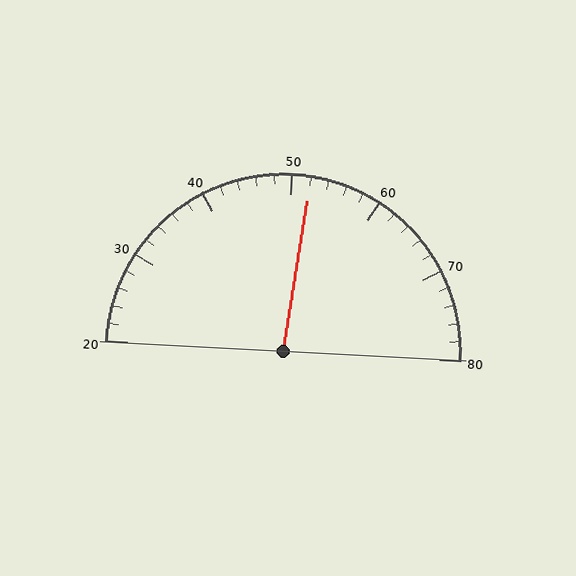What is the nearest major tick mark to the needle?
The nearest major tick mark is 50.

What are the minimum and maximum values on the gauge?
The gauge ranges from 20 to 80.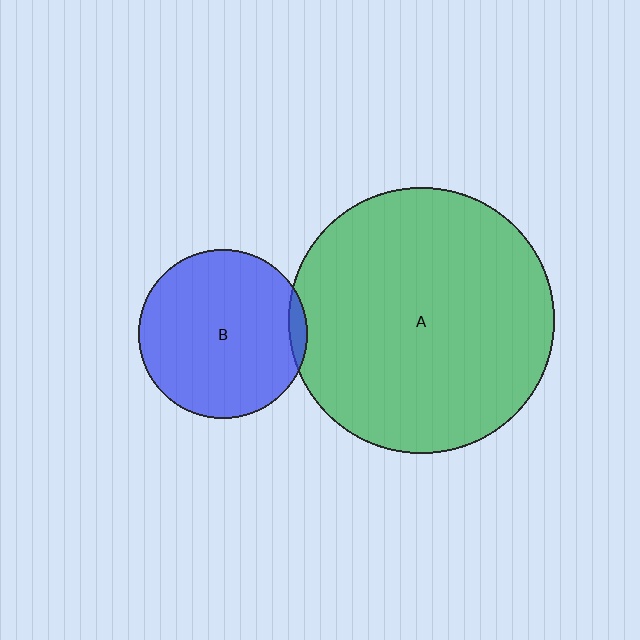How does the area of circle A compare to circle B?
Approximately 2.5 times.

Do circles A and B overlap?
Yes.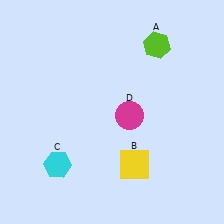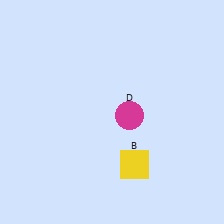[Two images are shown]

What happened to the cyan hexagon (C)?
The cyan hexagon (C) was removed in Image 2. It was in the bottom-left area of Image 1.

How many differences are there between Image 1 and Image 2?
There are 2 differences between the two images.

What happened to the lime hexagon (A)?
The lime hexagon (A) was removed in Image 2. It was in the top-right area of Image 1.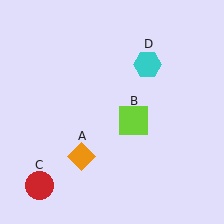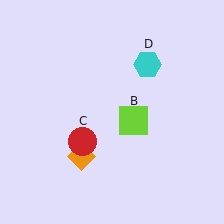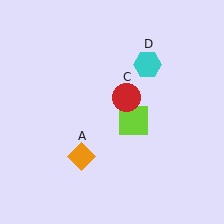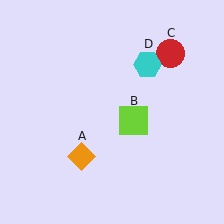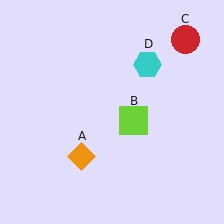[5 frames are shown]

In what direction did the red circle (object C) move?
The red circle (object C) moved up and to the right.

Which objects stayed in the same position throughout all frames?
Orange diamond (object A) and lime square (object B) and cyan hexagon (object D) remained stationary.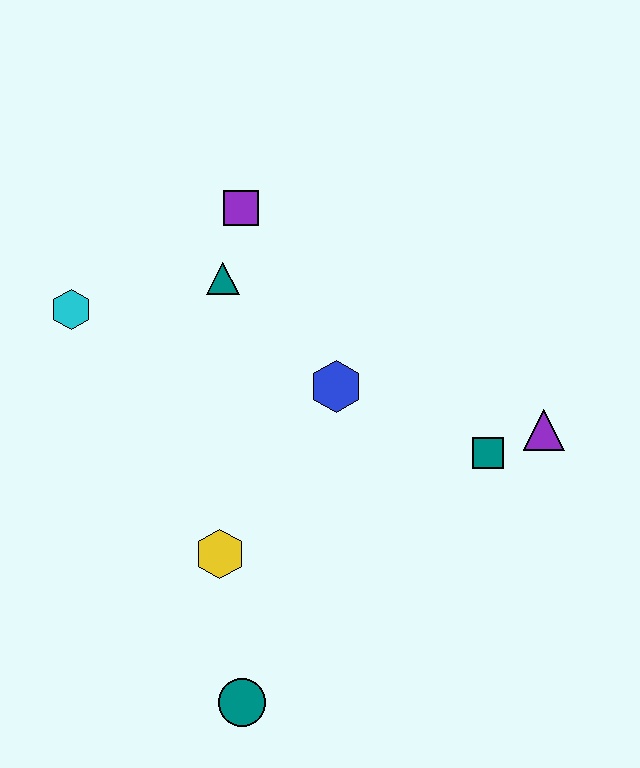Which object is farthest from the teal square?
The cyan hexagon is farthest from the teal square.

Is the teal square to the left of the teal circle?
No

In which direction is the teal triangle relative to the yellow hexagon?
The teal triangle is above the yellow hexagon.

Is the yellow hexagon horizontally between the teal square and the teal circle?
No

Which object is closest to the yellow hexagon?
The teal circle is closest to the yellow hexagon.